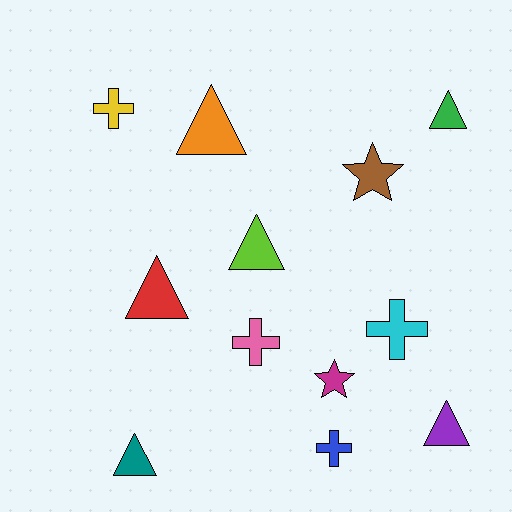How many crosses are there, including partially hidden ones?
There are 4 crosses.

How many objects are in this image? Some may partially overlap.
There are 12 objects.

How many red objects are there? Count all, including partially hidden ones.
There is 1 red object.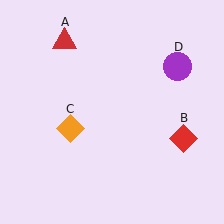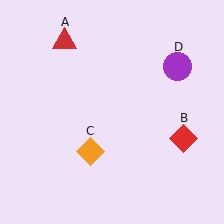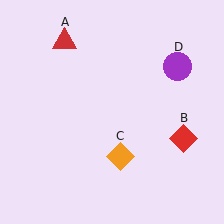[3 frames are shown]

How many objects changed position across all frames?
1 object changed position: orange diamond (object C).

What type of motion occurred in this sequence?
The orange diamond (object C) rotated counterclockwise around the center of the scene.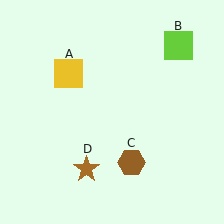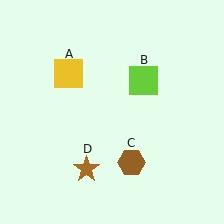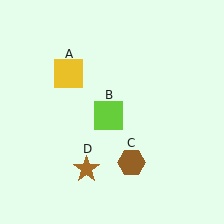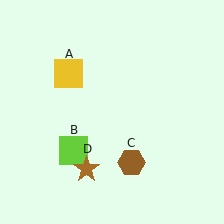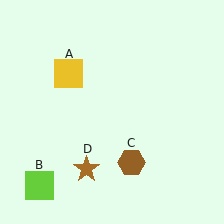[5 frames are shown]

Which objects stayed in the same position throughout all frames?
Yellow square (object A) and brown hexagon (object C) and brown star (object D) remained stationary.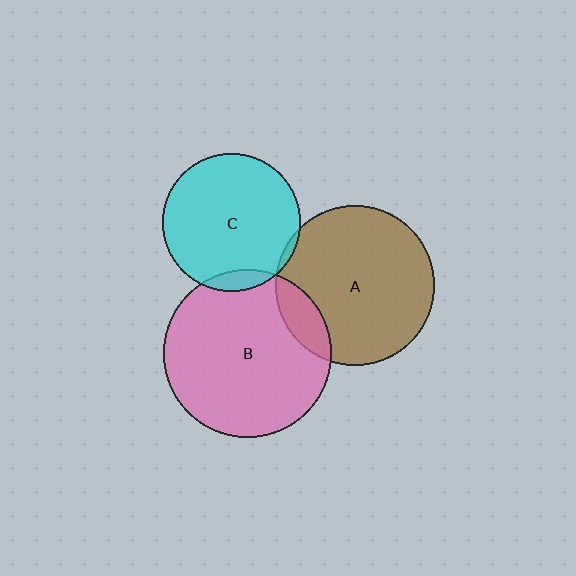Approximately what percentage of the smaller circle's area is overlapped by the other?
Approximately 5%.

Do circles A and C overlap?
Yes.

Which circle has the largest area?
Circle B (pink).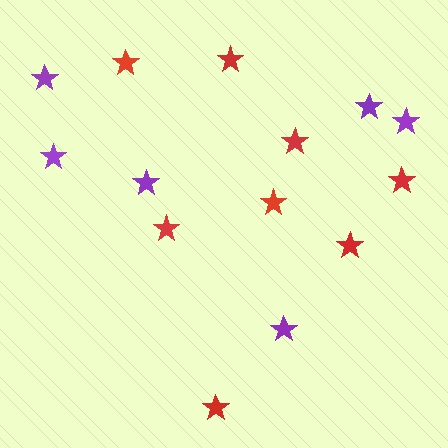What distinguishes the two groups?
There are 2 groups: one group of red stars (8) and one group of purple stars (6).